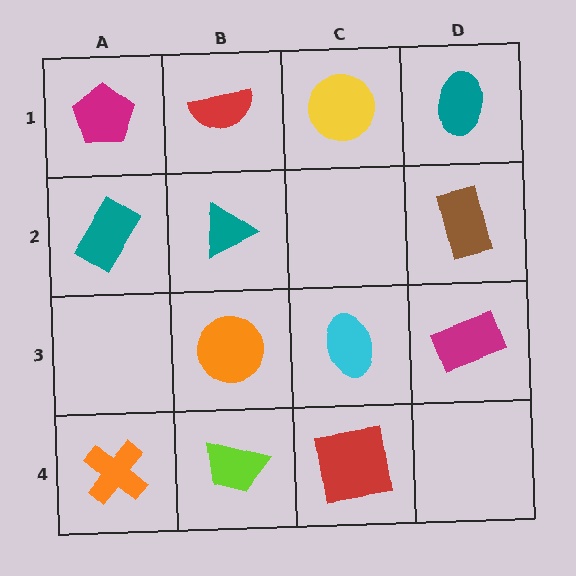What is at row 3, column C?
A cyan ellipse.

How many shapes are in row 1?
4 shapes.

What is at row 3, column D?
A magenta rectangle.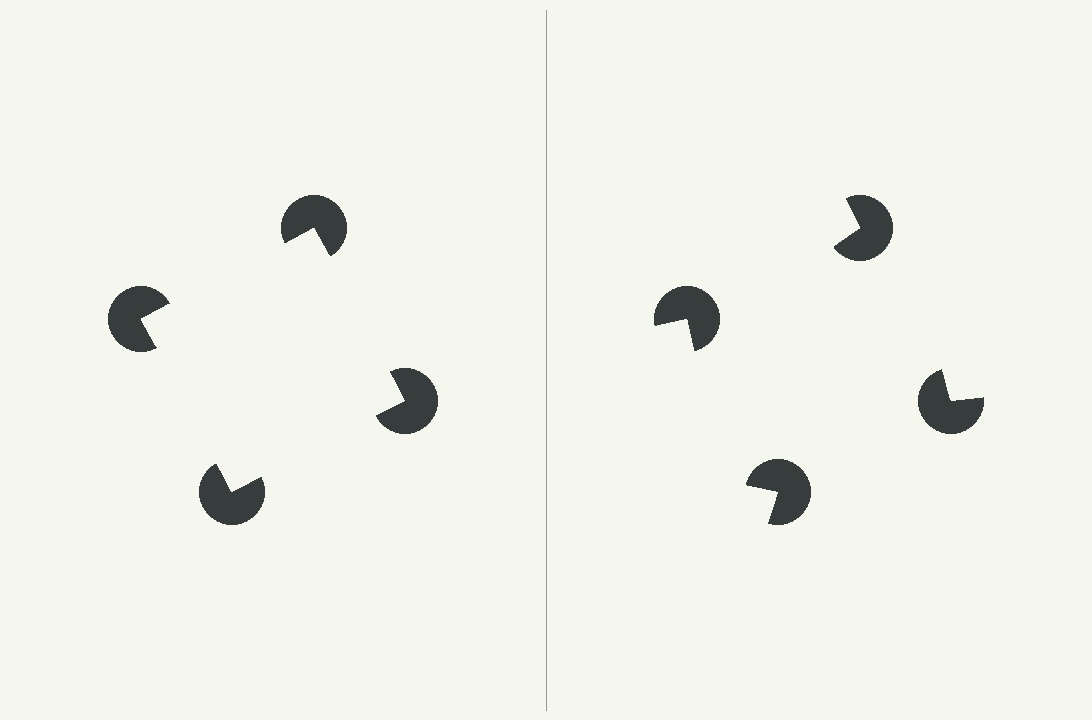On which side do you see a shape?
An illusory square appears on the left side. On the right side the wedge cuts are rotated, so no coherent shape forms.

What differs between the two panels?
The pac-man discs are positioned identically on both sides; only the wedge orientations differ. On the left they align to a square; on the right they are misaligned.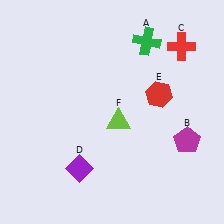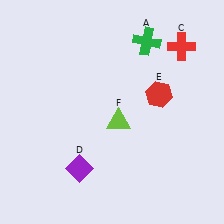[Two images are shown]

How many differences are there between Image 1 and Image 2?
There is 1 difference between the two images.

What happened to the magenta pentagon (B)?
The magenta pentagon (B) was removed in Image 2. It was in the bottom-right area of Image 1.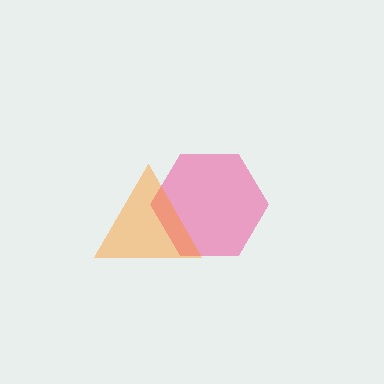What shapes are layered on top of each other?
The layered shapes are: a pink hexagon, an orange triangle.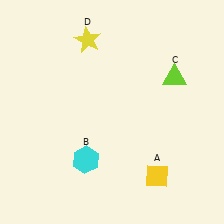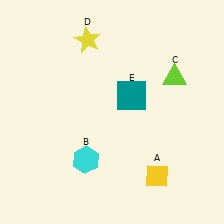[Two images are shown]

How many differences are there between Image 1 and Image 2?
There is 1 difference between the two images.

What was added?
A teal square (E) was added in Image 2.